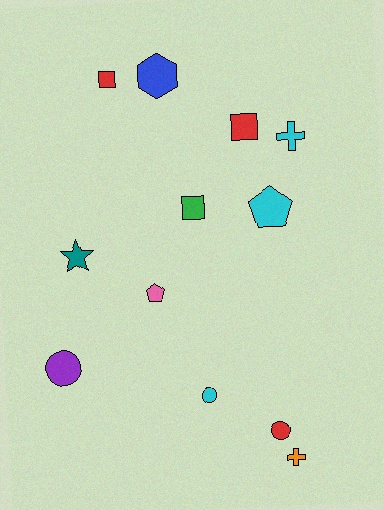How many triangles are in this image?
There are no triangles.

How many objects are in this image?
There are 12 objects.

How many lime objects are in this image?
There are no lime objects.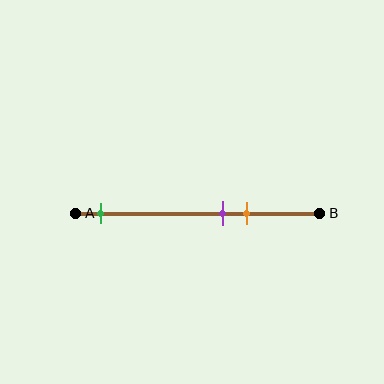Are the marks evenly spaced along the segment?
No, the marks are not evenly spaced.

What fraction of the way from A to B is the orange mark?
The orange mark is approximately 70% (0.7) of the way from A to B.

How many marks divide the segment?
There are 3 marks dividing the segment.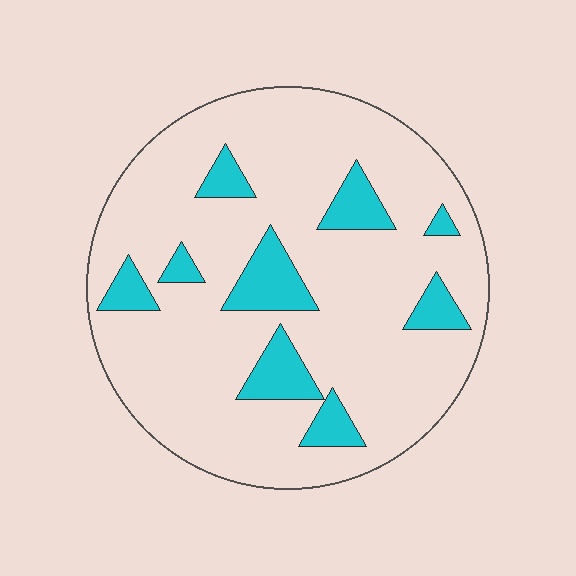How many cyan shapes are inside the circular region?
9.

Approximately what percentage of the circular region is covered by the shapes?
Approximately 15%.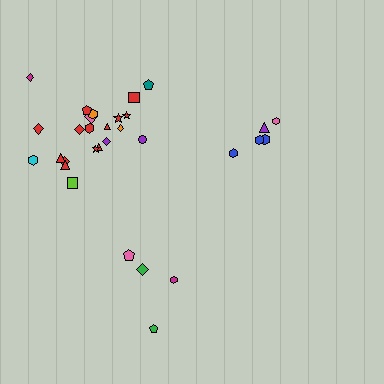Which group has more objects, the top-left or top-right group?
The top-left group.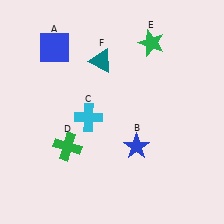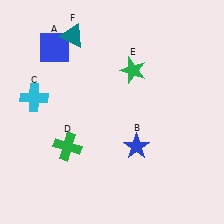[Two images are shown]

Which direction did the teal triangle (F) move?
The teal triangle (F) moved left.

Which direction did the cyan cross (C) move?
The cyan cross (C) moved left.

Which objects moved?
The objects that moved are: the cyan cross (C), the green star (E), the teal triangle (F).